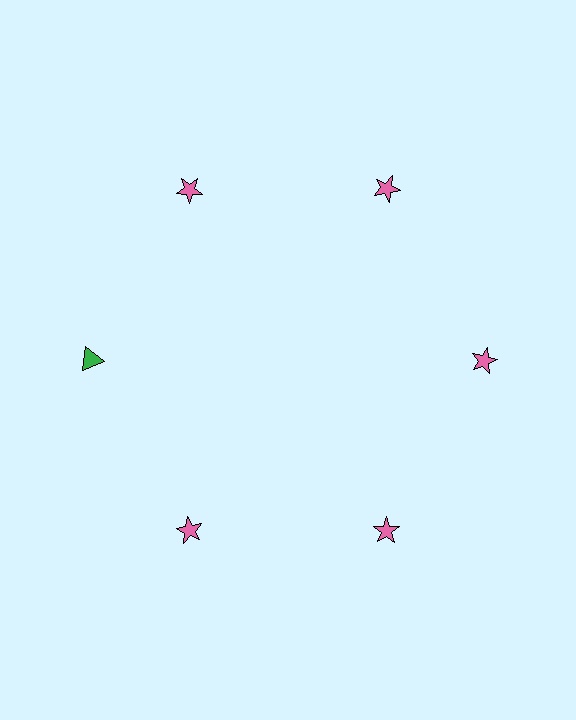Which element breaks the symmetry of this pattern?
The green triangle at roughly the 9 o'clock position breaks the symmetry. All other shapes are pink stars.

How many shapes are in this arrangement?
There are 6 shapes arranged in a ring pattern.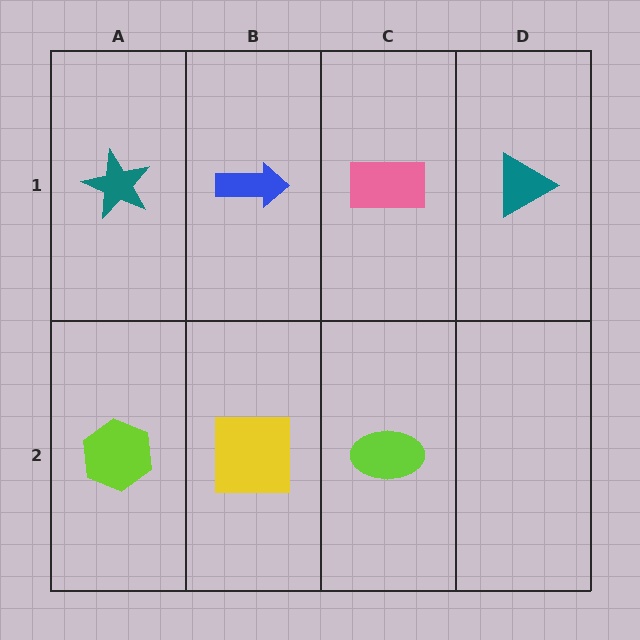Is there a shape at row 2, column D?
No, that cell is empty.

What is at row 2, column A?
A lime hexagon.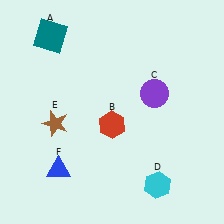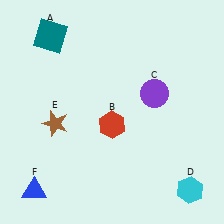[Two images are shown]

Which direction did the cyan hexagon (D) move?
The cyan hexagon (D) moved right.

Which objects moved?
The objects that moved are: the cyan hexagon (D), the blue triangle (F).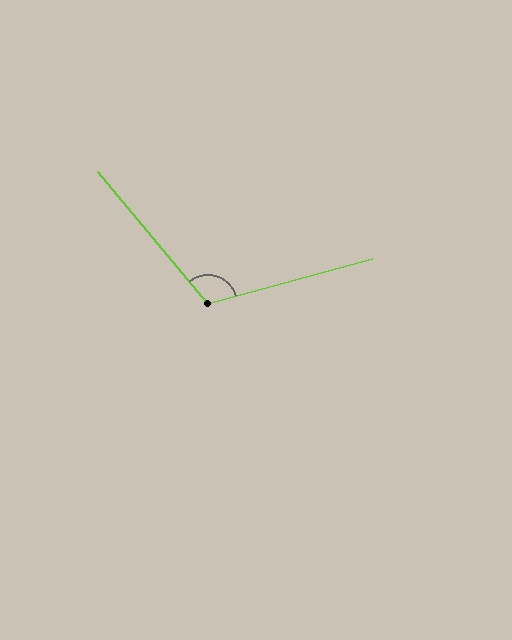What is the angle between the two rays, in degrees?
Approximately 114 degrees.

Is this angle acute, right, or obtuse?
It is obtuse.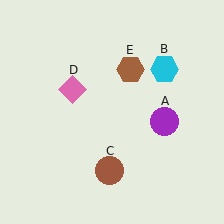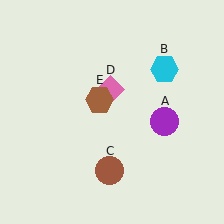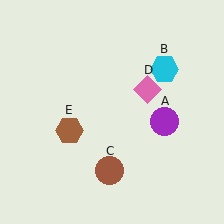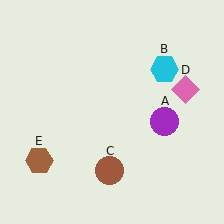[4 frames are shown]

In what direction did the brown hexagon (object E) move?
The brown hexagon (object E) moved down and to the left.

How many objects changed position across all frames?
2 objects changed position: pink diamond (object D), brown hexagon (object E).